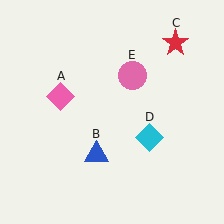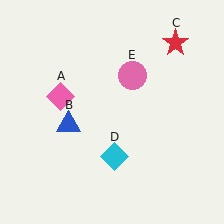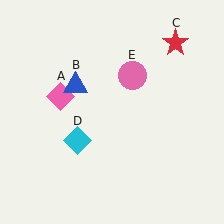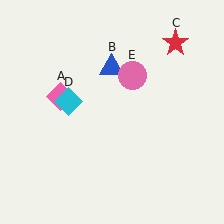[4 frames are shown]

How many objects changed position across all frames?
2 objects changed position: blue triangle (object B), cyan diamond (object D).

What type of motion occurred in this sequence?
The blue triangle (object B), cyan diamond (object D) rotated clockwise around the center of the scene.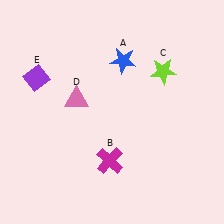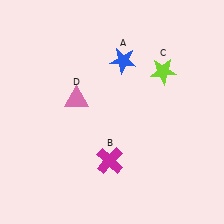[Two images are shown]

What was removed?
The purple diamond (E) was removed in Image 2.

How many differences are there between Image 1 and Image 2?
There is 1 difference between the two images.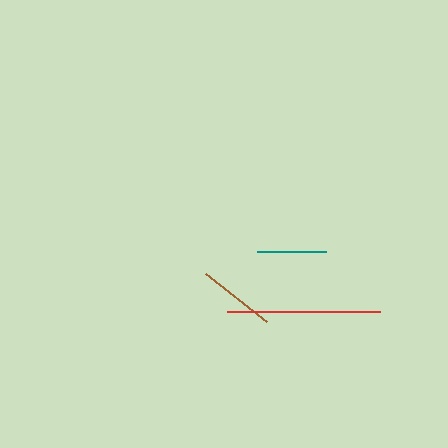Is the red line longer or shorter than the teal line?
The red line is longer than the teal line.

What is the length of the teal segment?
The teal segment is approximately 69 pixels long.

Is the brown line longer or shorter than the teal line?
The brown line is longer than the teal line.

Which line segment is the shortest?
The teal line is the shortest at approximately 69 pixels.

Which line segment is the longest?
The red line is the longest at approximately 153 pixels.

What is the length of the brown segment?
The brown segment is approximately 77 pixels long.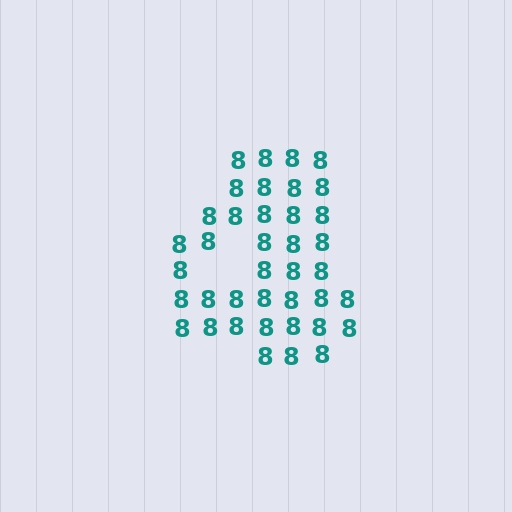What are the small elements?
The small elements are digit 8's.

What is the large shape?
The large shape is the digit 4.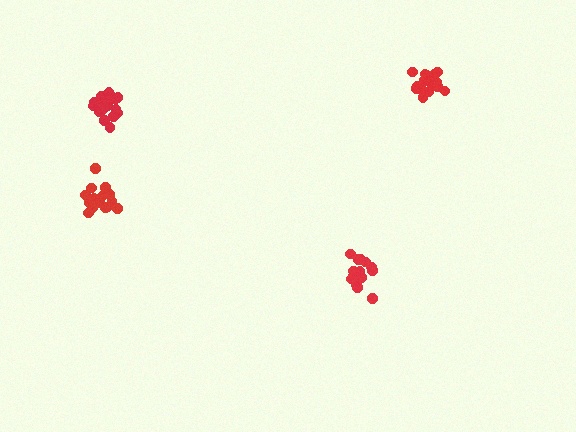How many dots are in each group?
Group 1: 16 dots, Group 2: 20 dots, Group 3: 19 dots, Group 4: 16 dots (71 total).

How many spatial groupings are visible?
There are 4 spatial groupings.